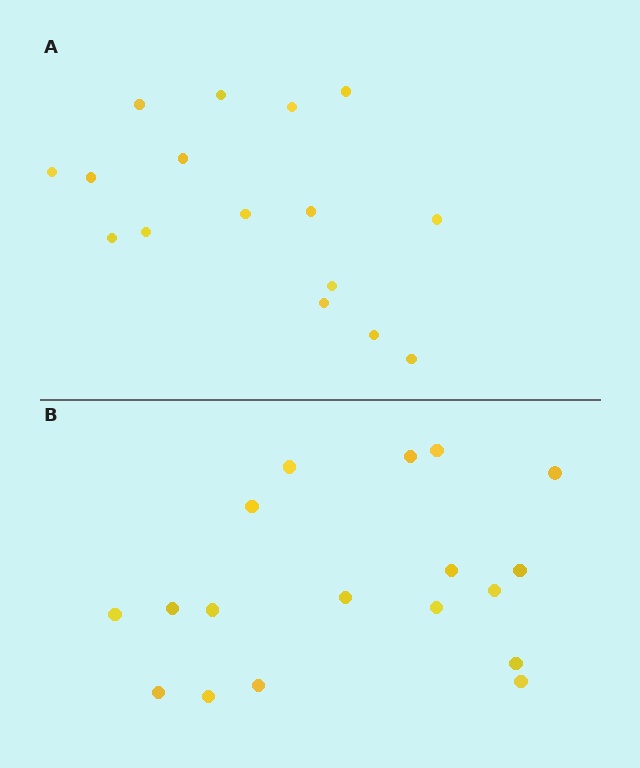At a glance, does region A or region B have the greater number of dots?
Region B (the bottom region) has more dots.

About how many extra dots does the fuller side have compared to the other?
Region B has just a few more — roughly 2 or 3 more dots than region A.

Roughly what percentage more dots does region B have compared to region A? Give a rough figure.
About 10% more.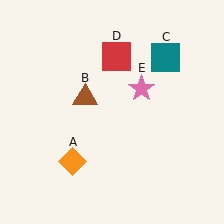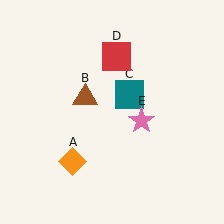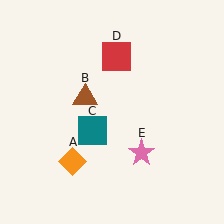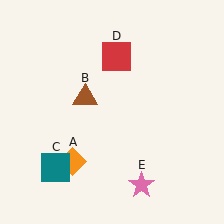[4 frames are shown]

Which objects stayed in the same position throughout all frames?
Orange diamond (object A) and brown triangle (object B) and red square (object D) remained stationary.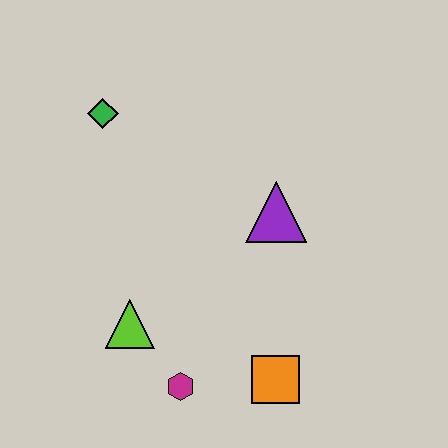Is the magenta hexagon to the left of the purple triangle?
Yes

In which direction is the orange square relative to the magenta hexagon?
The orange square is to the right of the magenta hexagon.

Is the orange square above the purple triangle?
No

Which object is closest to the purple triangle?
The orange square is closest to the purple triangle.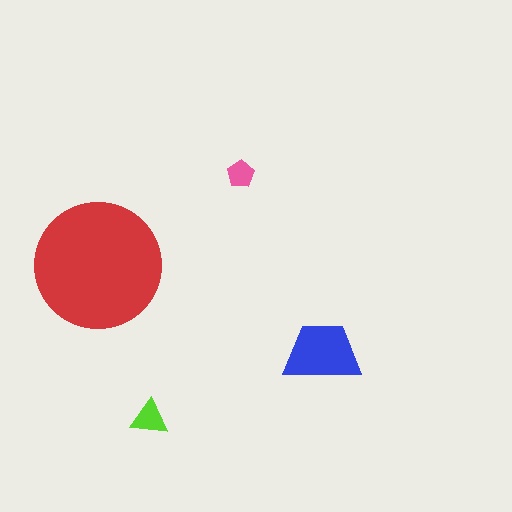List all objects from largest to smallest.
The red circle, the blue trapezoid, the lime triangle, the pink pentagon.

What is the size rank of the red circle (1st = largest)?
1st.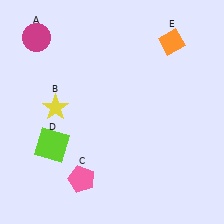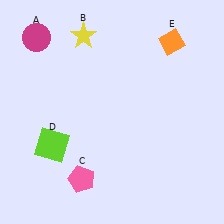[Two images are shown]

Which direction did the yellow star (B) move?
The yellow star (B) moved up.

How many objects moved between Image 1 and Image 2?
1 object moved between the two images.